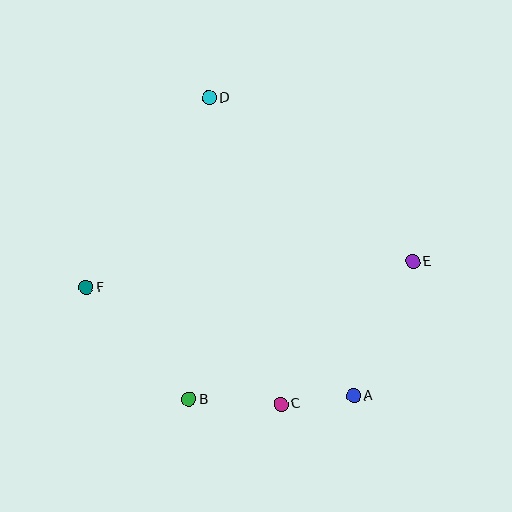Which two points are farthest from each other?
Points A and D are farthest from each other.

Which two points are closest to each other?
Points A and C are closest to each other.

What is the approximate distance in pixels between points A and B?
The distance between A and B is approximately 165 pixels.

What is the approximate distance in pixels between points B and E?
The distance between B and E is approximately 263 pixels.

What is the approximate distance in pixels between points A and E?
The distance between A and E is approximately 147 pixels.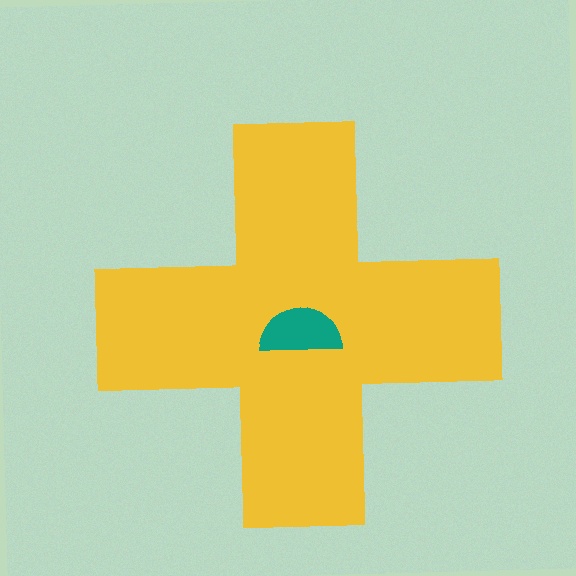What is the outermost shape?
The yellow cross.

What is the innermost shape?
The teal semicircle.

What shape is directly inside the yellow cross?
The teal semicircle.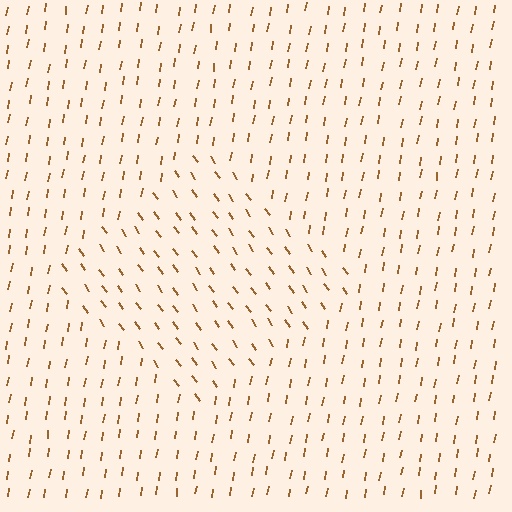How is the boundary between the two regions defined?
The boundary is defined purely by a change in line orientation (approximately 45 degrees difference). All lines are the same color and thickness.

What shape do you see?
I see a diamond.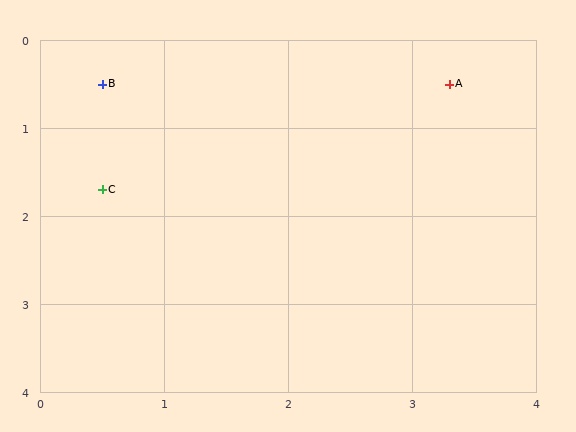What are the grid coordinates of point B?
Point B is at approximately (0.5, 0.5).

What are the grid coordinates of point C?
Point C is at approximately (0.5, 1.7).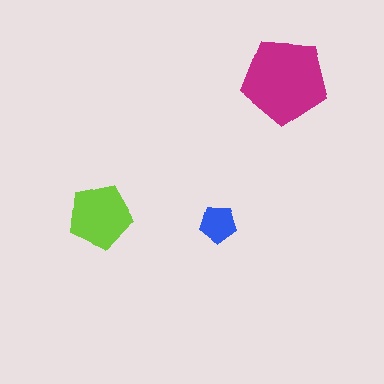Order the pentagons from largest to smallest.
the magenta one, the lime one, the blue one.